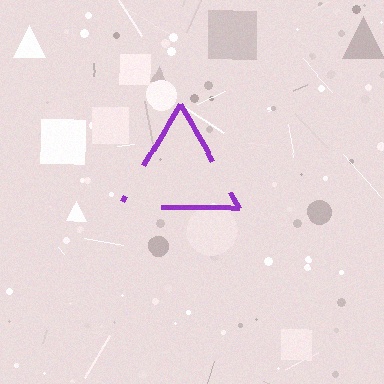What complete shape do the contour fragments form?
The contour fragments form a triangle.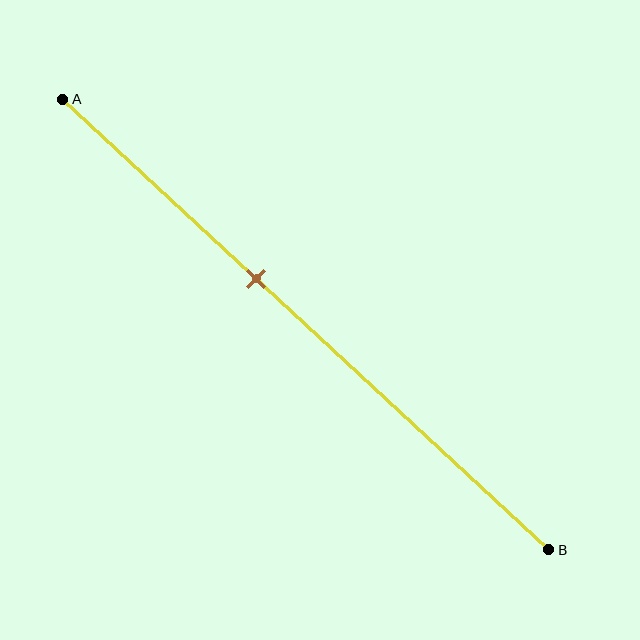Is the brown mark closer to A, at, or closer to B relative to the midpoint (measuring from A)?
The brown mark is closer to point A than the midpoint of segment AB.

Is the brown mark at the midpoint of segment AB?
No, the mark is at about 40% from A, not at the 50% midpoint.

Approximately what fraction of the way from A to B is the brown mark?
The brown mark is approximately 40% of the way from A to B.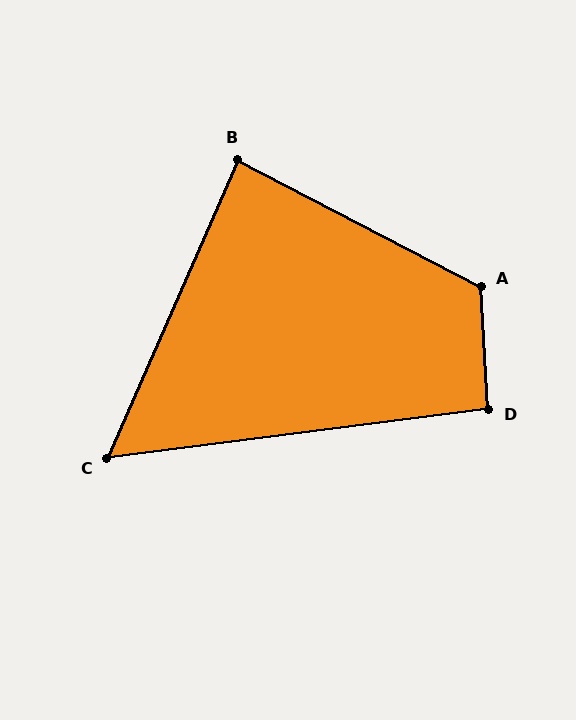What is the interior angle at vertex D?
Approximately 94 degrees (approximately right).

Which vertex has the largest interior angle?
A, at approximately 121 degrees.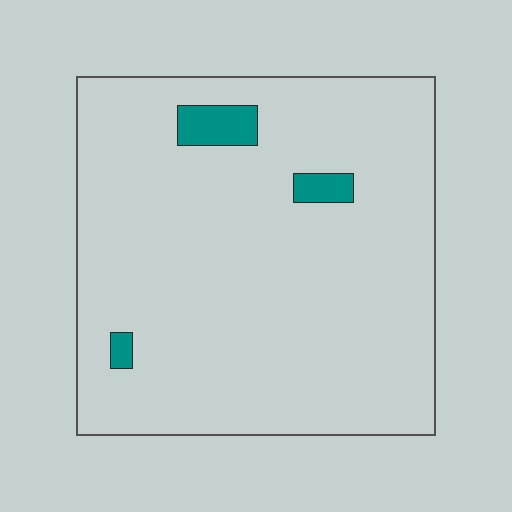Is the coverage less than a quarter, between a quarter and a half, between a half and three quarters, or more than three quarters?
Less than a quarter.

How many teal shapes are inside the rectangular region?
3.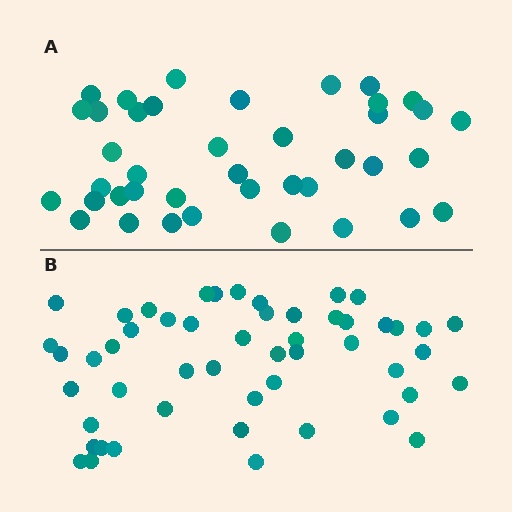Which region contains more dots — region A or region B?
Region B (the bottom region) has more dots.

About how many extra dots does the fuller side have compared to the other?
Region B has roughly 12 or so more dots than region A.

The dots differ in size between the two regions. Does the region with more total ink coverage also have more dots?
No. Region A has more total ink coverage because its dots are larger, but region B actually contains more individual dots. Total area can be misleading — the number of items is what matters here.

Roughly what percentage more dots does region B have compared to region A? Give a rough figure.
About 30% more.